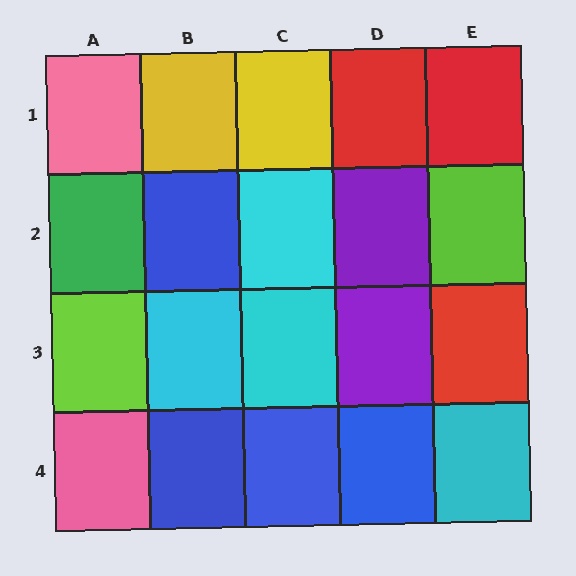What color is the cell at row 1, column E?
Red.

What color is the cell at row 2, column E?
Lime.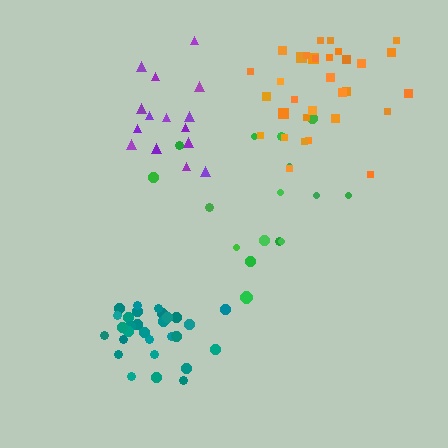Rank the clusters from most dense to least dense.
teal, orange, purple, green.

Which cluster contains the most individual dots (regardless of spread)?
Orange (32).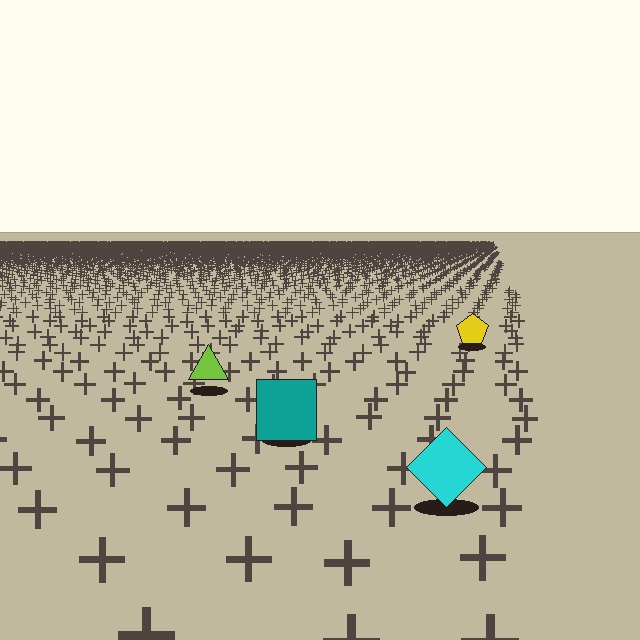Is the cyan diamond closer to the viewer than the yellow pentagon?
Yes. The cyan diamond is closer — you can tell from the texture gradient: the ground texture is coarser near it.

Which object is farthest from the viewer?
The yellow pentagon is farthest from the viewer. It appears smaller and the ground texture around it is denser.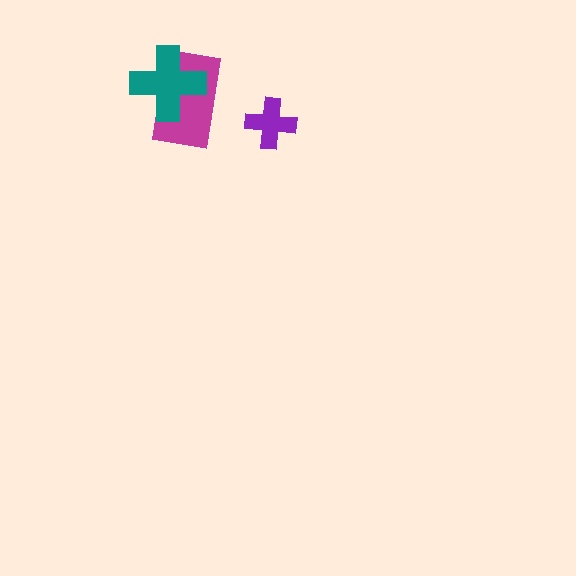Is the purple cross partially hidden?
No, no other shape covers it.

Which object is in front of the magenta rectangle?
The teal cross is in front of the magenta rectangle.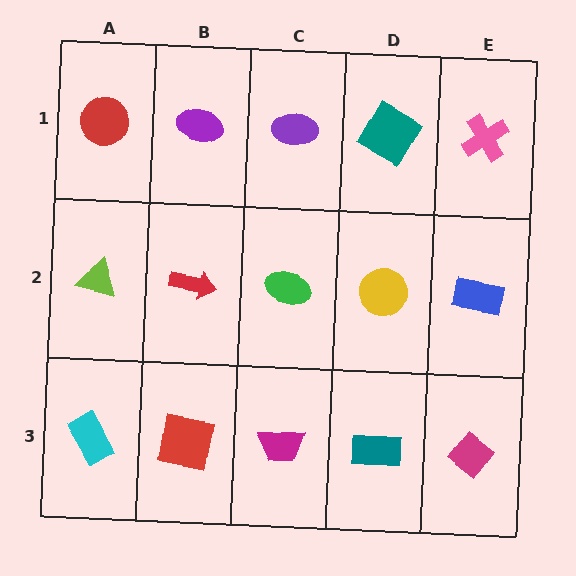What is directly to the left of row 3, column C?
A red square.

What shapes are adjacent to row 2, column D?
A teal square (row 1, column D), a teal rectangle (row 3, column D), a green ellipse (row 2, column C), a blue rectangle (row 2, column E).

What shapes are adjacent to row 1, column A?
A lime triangle (row 2, column A), a purple ellipse (row 1, column B).